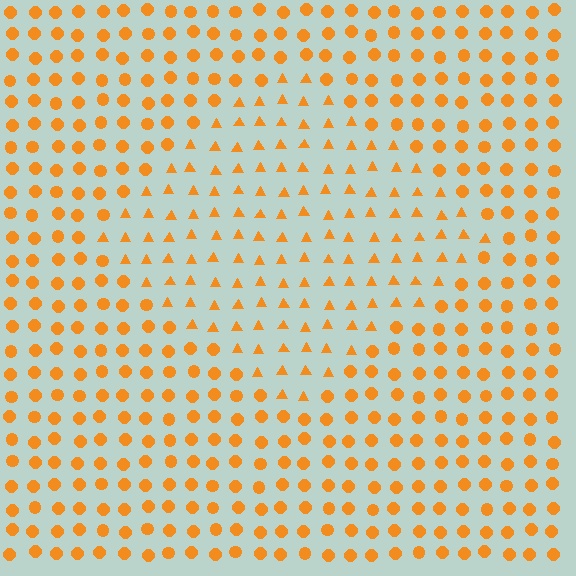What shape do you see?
I see a diamond.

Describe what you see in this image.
The image is filled with small orange elements arranged in a uniform grid. A diamond-shaped region contains triangles, while the surrounding area contains circles. The boundary is defined purely by the change in element shape.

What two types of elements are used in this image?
The image uses triangles inside the diamond region and circles outside it.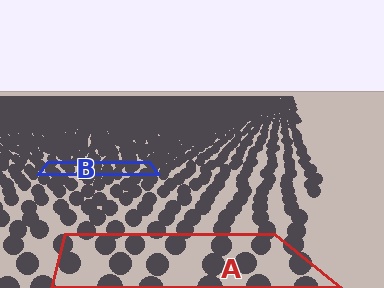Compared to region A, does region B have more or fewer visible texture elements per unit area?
Region B has more texture elements per unit area — they are packed more densely because it is farther away.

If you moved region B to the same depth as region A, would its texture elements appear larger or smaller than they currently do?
They would appear larger. At a closer depth, the same texture elements are projected at a bigger on-screen size.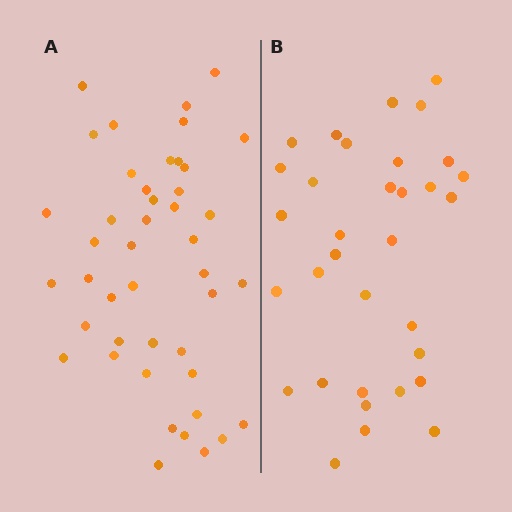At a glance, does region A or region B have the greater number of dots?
Region A (the left region) has more dots.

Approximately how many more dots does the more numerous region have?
Region A has roughly 12 or so more dots than region B.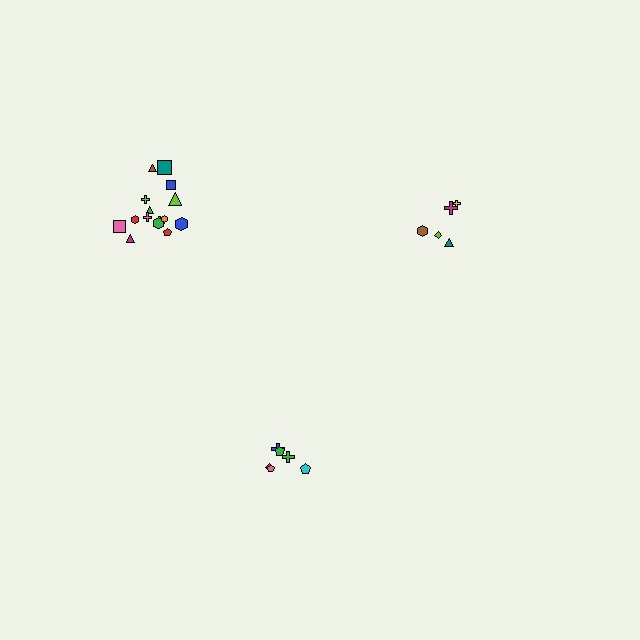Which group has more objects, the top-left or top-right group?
The top-left group.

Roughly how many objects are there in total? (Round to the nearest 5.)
Roughly 25 objects in total.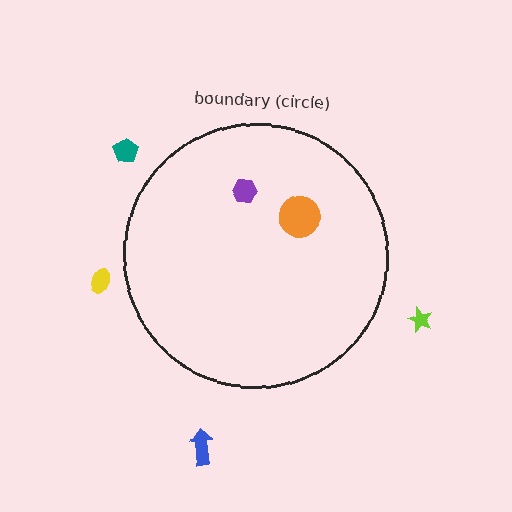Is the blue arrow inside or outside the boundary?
Outside.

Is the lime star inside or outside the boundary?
Outside.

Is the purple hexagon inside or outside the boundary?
Inside.